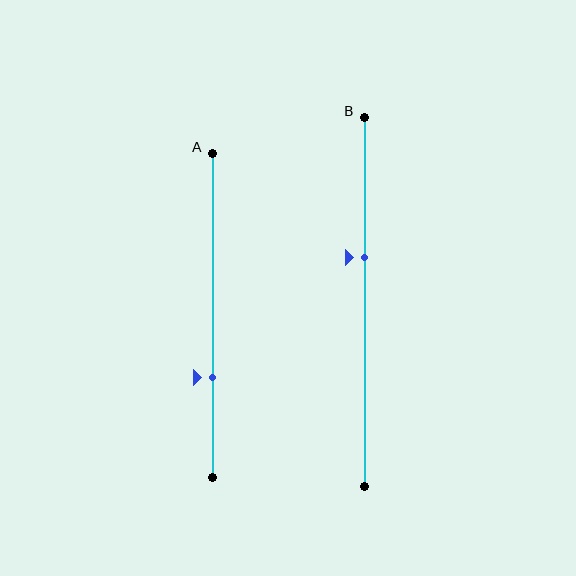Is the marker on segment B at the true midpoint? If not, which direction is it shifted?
No, the marker on segment B is shifted upward by about 12% of the segment length.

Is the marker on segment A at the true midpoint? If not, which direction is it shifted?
No, the marker on segment A is shifted downward by about 19% of the segment length.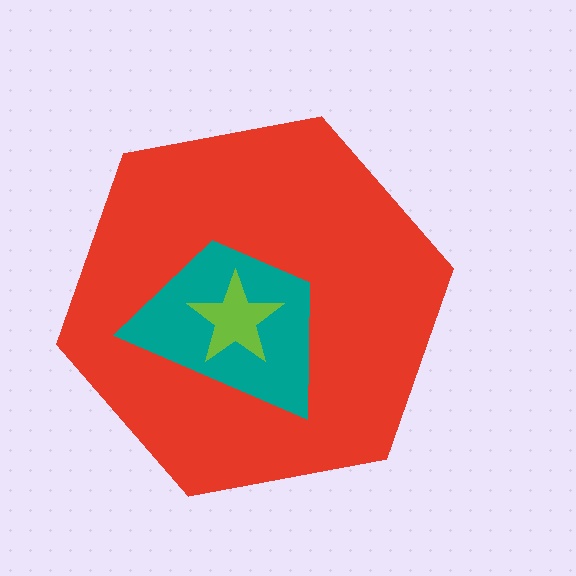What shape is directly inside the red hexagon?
The teal trapezoid.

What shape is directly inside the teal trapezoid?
The lime star.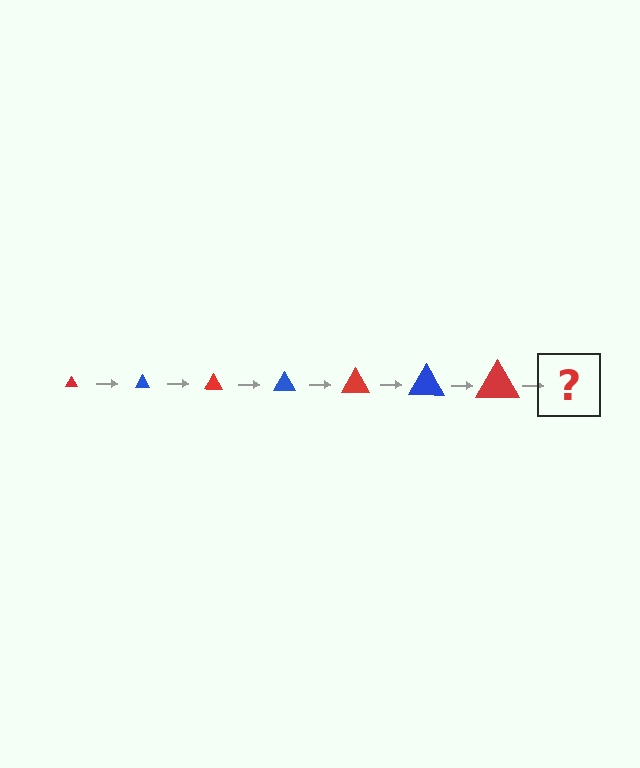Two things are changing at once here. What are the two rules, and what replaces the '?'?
The two rules are that the triangle grows larger each step and the color cycles through red and blue. The '?' should be a blue triangle, larger than the previous one.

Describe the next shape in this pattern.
It should be a blue triangle, larger than the previous one.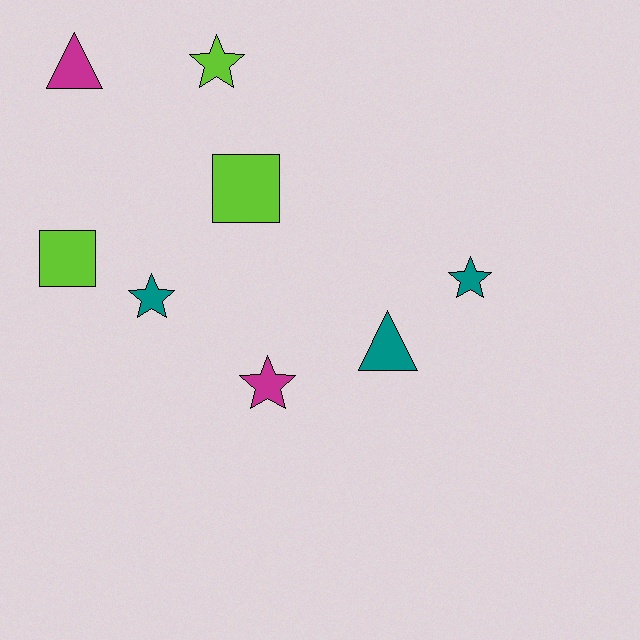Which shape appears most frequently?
Star, with 4 objects.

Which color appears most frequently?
Lime, with 3 objects.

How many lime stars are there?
There is 1 lime star.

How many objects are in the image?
There are 8 objects.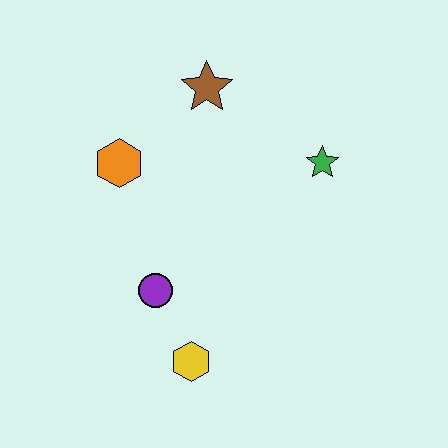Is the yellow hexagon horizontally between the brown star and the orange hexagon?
Yes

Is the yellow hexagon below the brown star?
Yes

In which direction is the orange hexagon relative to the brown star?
The orange hexagon is to the left of the brown star.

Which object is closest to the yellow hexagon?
The purple circle is closest to the yellow hexagon.